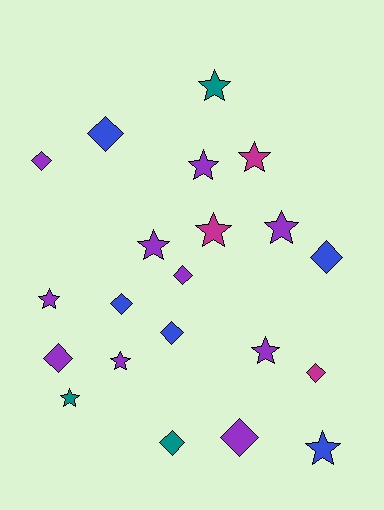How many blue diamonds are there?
There are 4 blue diamonds.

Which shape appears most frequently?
Star, with 11 objects.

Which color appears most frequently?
Purple, with 10 objects.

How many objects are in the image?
There are 21 objects.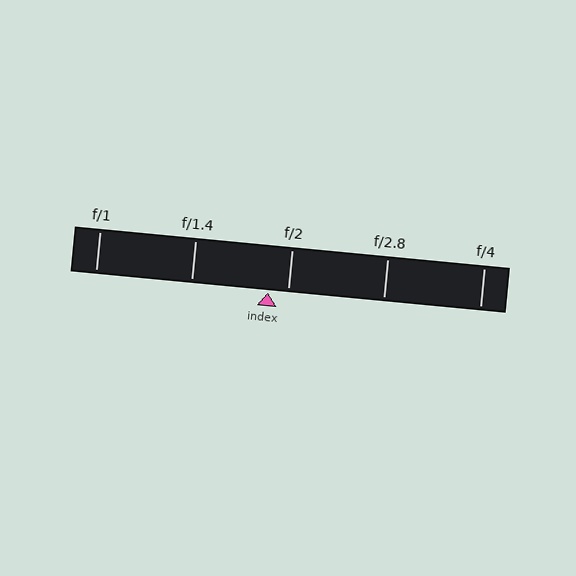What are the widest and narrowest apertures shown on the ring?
The widest aperture shown is f/1 and the narrowest is f/4.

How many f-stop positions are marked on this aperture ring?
There are 5 f-stop positions marked.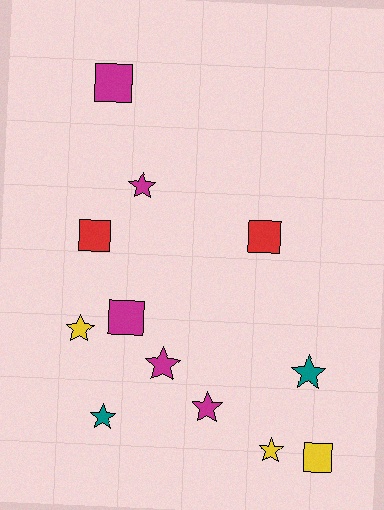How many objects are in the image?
There are 12 objects.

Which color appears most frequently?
Magenta, with 5 objects.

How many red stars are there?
There are no red stars.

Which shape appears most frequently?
Star, with 7 objects.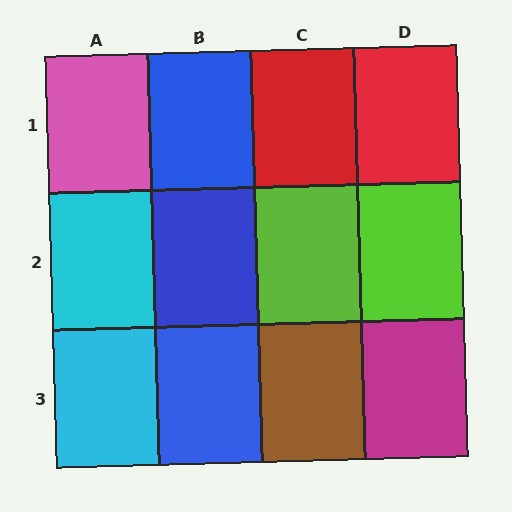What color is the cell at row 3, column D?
Magenta.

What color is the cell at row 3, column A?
Cyan.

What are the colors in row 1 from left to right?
Pink, blue, red, red.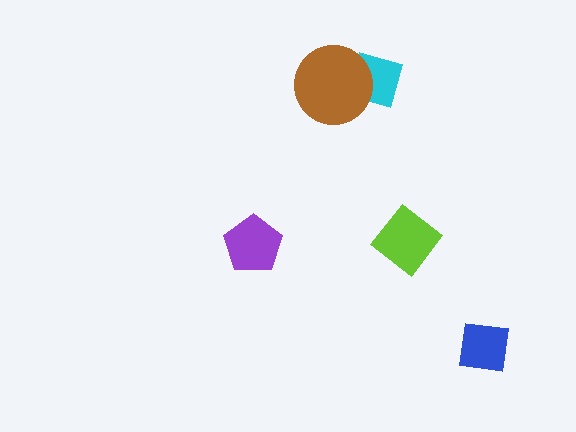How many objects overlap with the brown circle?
1 object overlaps with the brown circle.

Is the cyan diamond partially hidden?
Yes, it is partially covered by another shape.